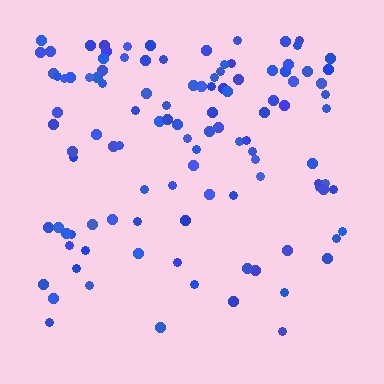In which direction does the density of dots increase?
From bottom to top, with the top side densest.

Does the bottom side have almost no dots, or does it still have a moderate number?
Still a moderate number, just noticeably fewer than the top.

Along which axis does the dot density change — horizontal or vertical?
Vertical.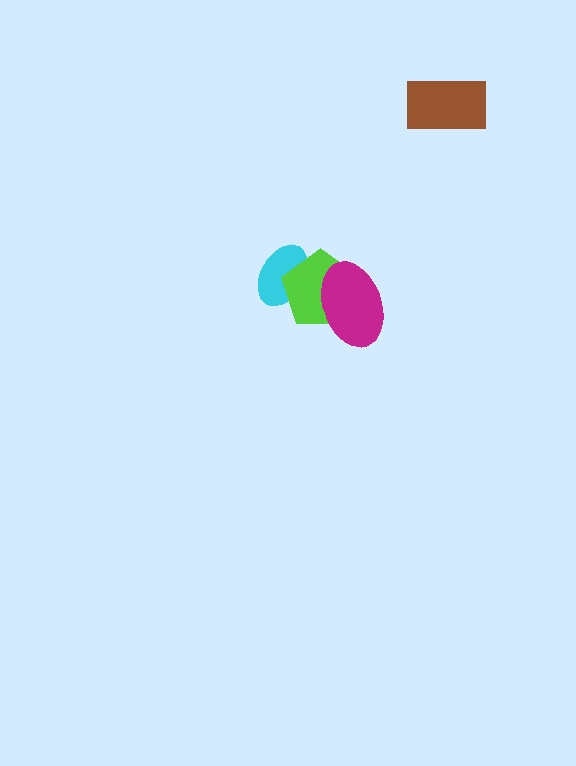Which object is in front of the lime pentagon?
The magenta ellipse is in front of the lime pentagon.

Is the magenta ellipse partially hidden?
No, no other shape covers it.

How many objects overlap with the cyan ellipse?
1 object overlaps with the cyan ellipse.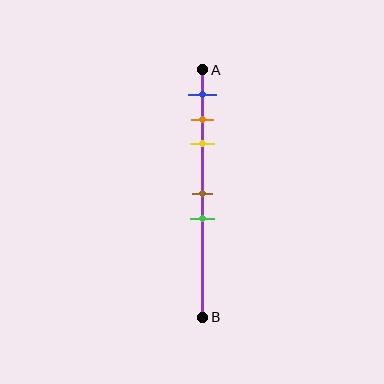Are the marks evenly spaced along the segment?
No, the marks are not evenly spaced.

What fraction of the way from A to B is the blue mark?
The blue mark is approximately 10% (0.1) of the way from A to B.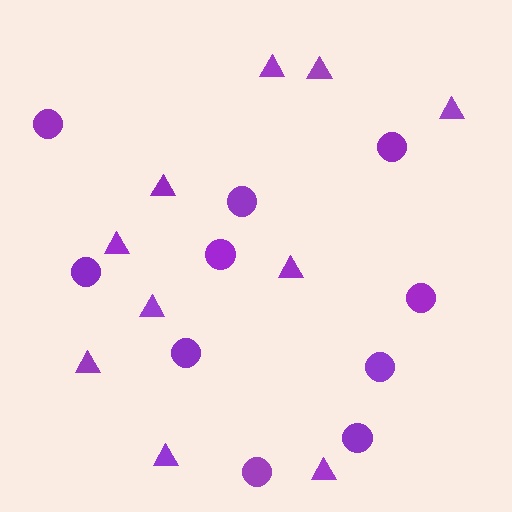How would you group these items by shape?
There are 2 groups: one group of circles (10) and one group of triangles (10).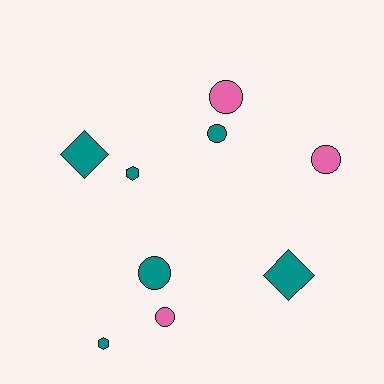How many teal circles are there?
There are 2 teal circles.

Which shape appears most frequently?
Circle, with 5 objects.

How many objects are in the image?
There are 9 objects.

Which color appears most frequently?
Teal, with 6 objects.